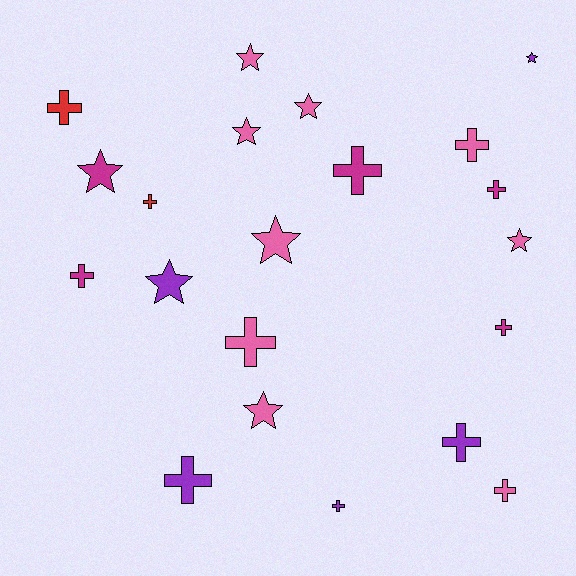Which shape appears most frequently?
Cross, with 12 objects.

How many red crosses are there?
There are 2 red crosses.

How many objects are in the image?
There are 21 objects.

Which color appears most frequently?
Pink, with 9 objects.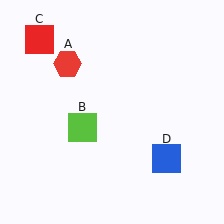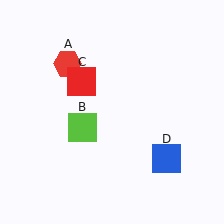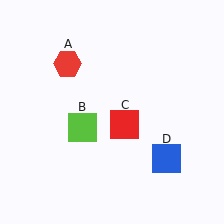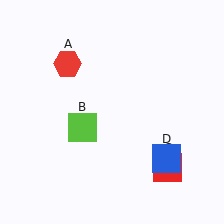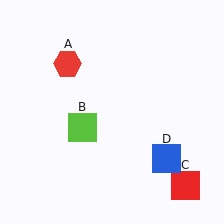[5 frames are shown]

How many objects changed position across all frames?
1 object changed position: red square (object C).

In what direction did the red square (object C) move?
The red square (object C) moved down and to the right.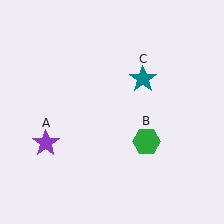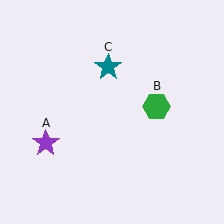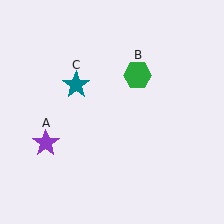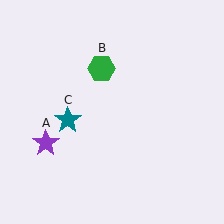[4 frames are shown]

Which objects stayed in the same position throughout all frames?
Purple star (object A) remained stationary.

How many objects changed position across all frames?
2 objects changed position: green hexagon (object B), teal star (object C).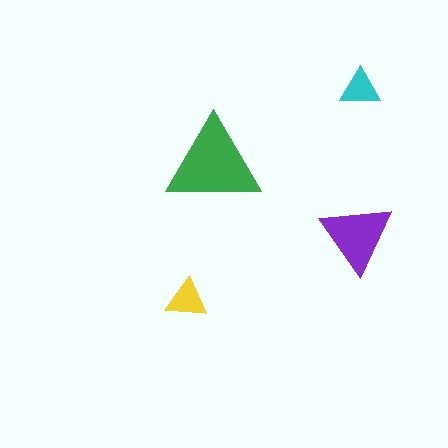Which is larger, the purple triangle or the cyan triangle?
The purple one.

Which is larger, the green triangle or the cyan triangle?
The green one.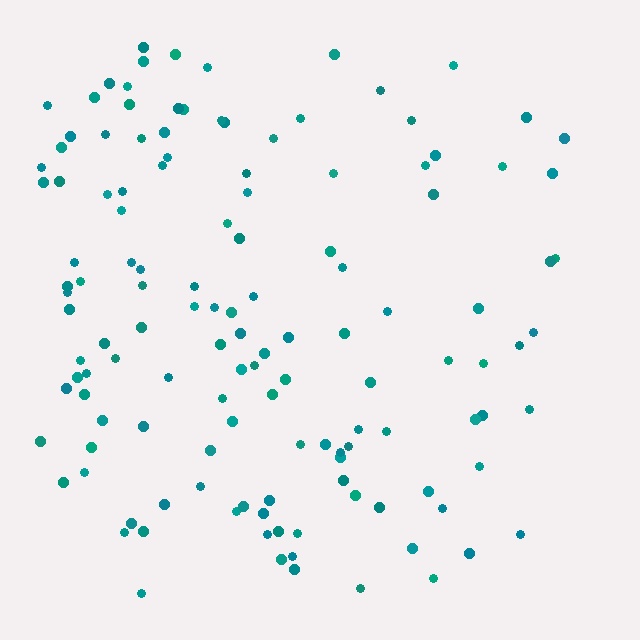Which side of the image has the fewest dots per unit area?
The right.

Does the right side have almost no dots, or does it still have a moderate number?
Still a moderate number, just noticeably fewer than the left.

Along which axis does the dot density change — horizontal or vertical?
Horizontal.